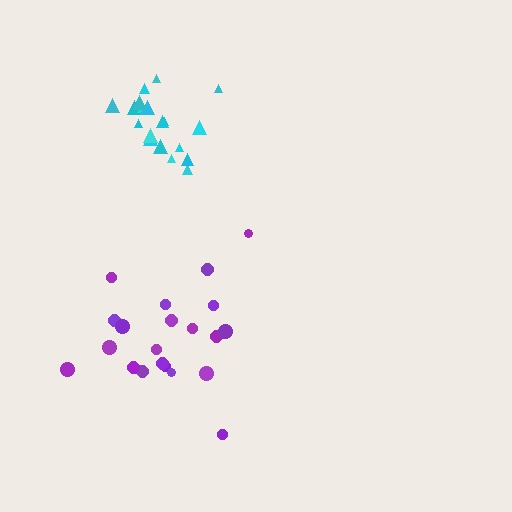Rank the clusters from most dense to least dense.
cyan, purple.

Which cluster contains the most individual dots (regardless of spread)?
Purple (21).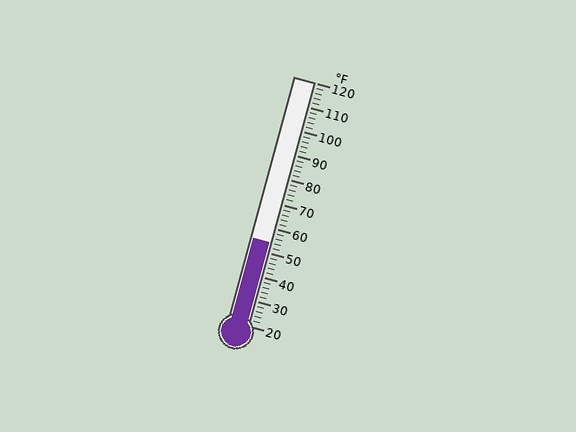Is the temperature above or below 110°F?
The temperature is below 110°F.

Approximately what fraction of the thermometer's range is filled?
The thermometer is filled to approximately 35% of its range.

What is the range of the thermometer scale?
The thermometer scale ranges from 20°F to 120°F.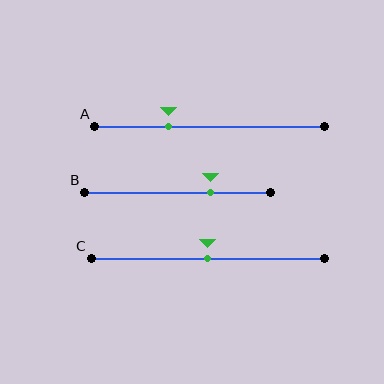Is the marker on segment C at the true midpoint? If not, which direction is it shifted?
Yes, the marker on segment C is at the true midpoint.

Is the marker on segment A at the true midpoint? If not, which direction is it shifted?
No, the marker on segment A is shifted to the left by about 18% of the segment length.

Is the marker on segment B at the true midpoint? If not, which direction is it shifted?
No, the marker on segment B is shifted to the right by about 18% of the segment length.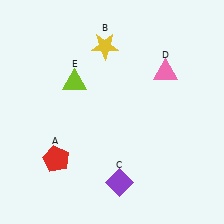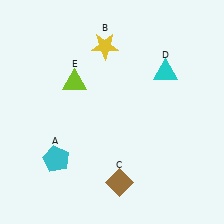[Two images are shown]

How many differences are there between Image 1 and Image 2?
There are 3 differences between the two images.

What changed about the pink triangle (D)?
In Image 1, D is pink. In Image 2, it changed to cyan.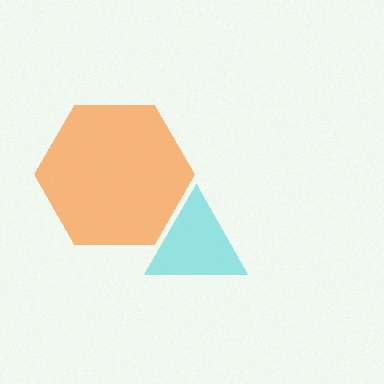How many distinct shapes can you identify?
There are 2 distinct shapes: an orange hexagon, a cyan triangle.